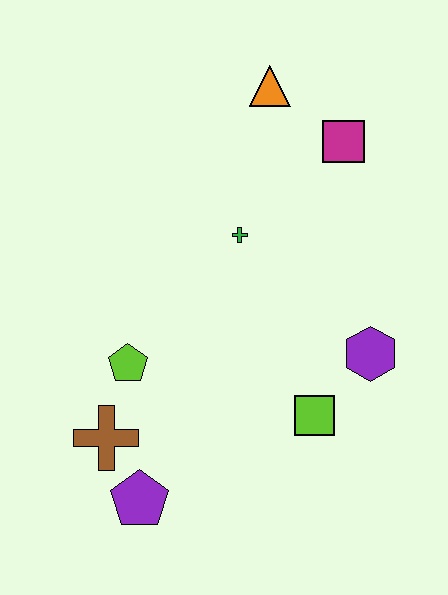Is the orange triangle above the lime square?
Yes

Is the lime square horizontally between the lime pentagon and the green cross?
No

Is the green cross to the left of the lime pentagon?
No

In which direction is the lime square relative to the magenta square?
The lime square is below the magenta square.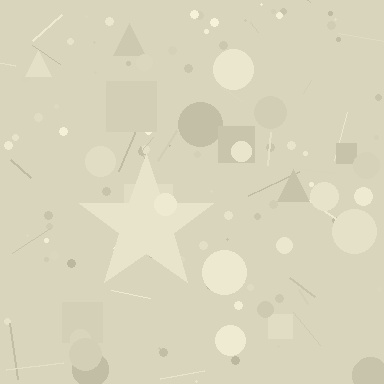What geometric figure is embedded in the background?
A star is embedded in the background.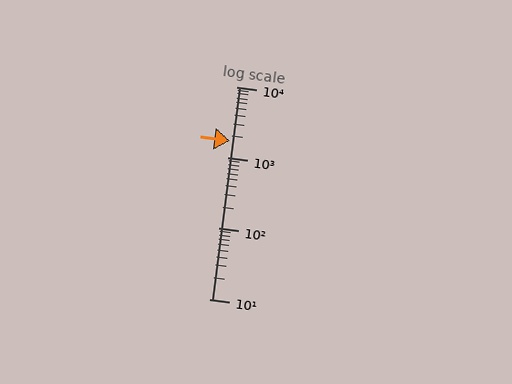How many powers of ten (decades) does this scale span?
The scale spans 3 decades, from 10 to 10000.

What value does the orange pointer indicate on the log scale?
The pointer indicates approximately 1700.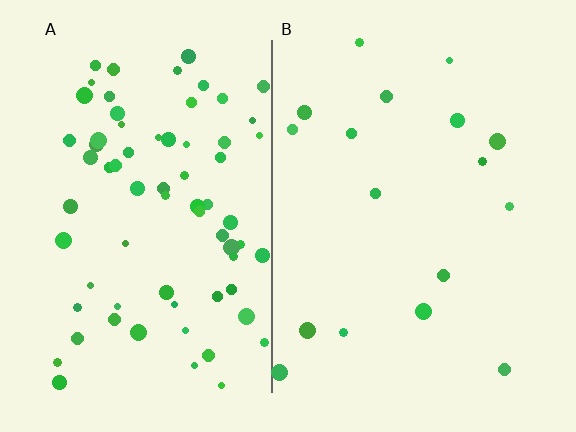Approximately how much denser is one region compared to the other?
Approximately 4.2× — region A over region B.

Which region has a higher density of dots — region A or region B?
A (the left).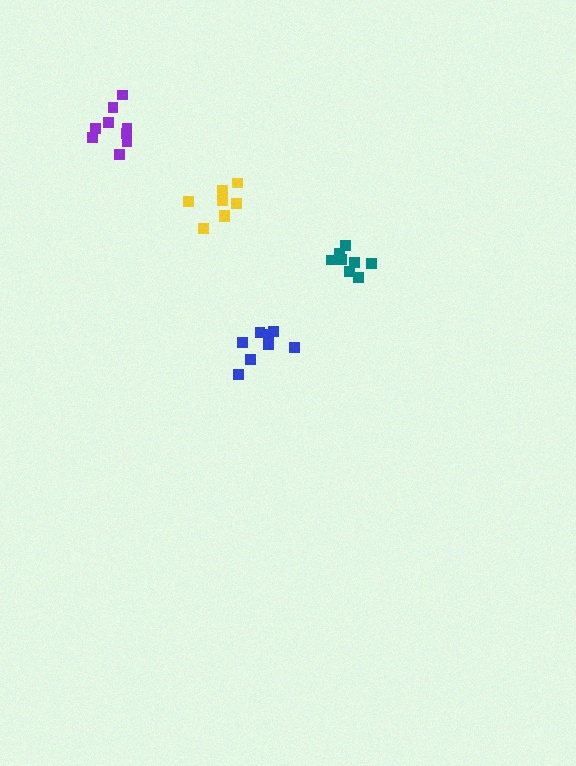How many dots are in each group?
Group 1: 9 dots, Group 2: 8 dots, Group 3: 8 dots, Group 4: 8 dots (33 total).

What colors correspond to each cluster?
The clusters are colored: purple, teal, blue, yellow.